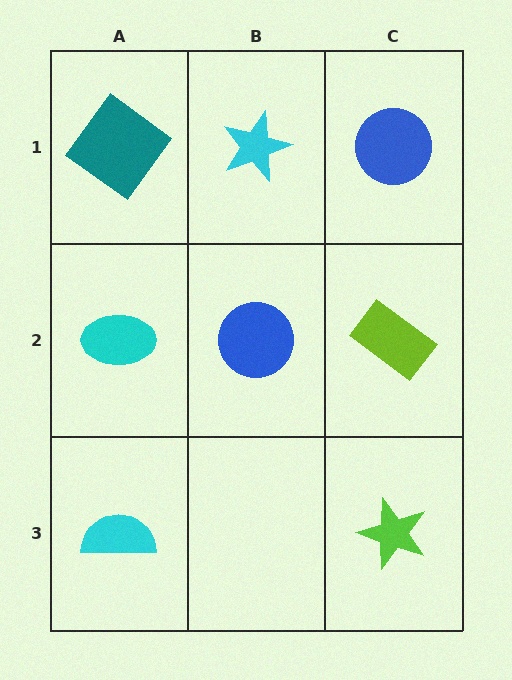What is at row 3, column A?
A cyan semicircle.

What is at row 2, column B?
A blue circle.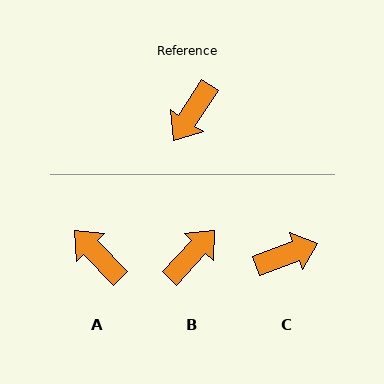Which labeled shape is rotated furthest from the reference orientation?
B, about 170 degrees away.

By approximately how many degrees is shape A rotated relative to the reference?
Approximately 103 degrees clockwise.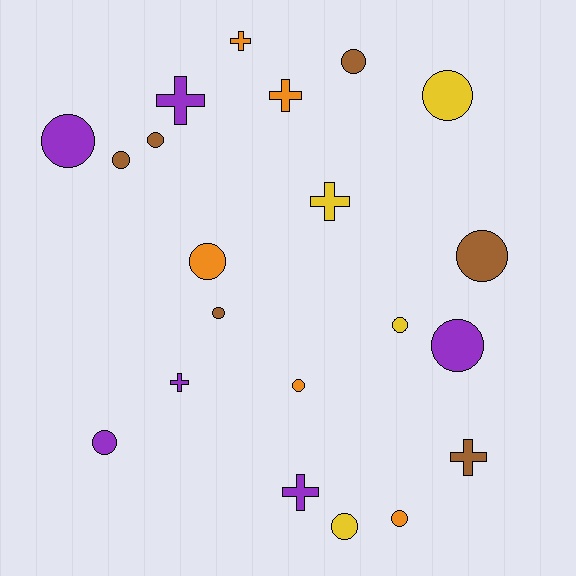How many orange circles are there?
There are 3 orange circles.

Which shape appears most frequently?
Circle, with 14 objects.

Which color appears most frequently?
Brown, with 6 objects.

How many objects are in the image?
There are 21 objects.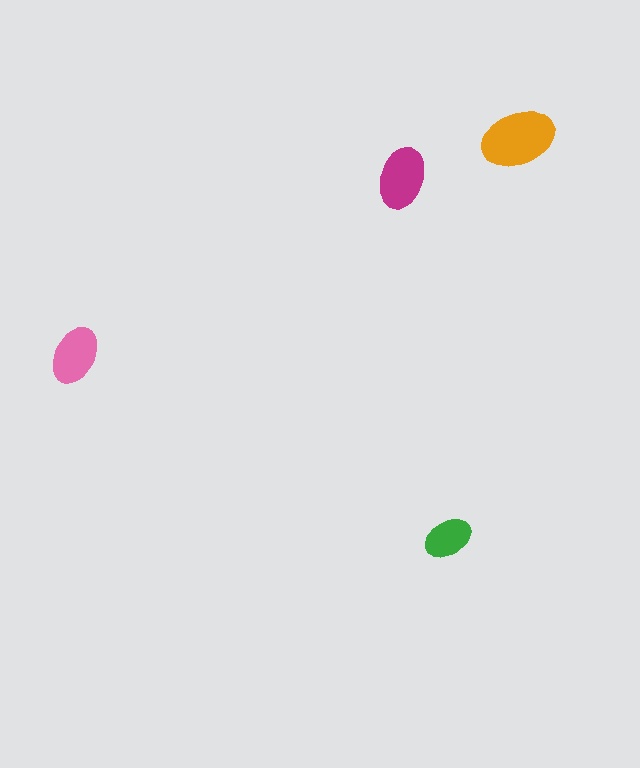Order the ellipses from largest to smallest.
the orange one, the magenta one, the pink one, the green one.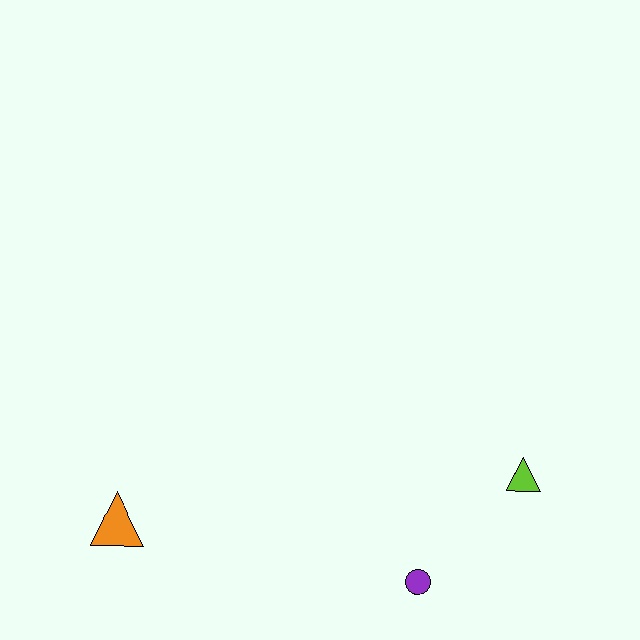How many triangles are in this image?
There are 2 triangles.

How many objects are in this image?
There are 3 objects.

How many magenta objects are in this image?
There are no magenta objects.